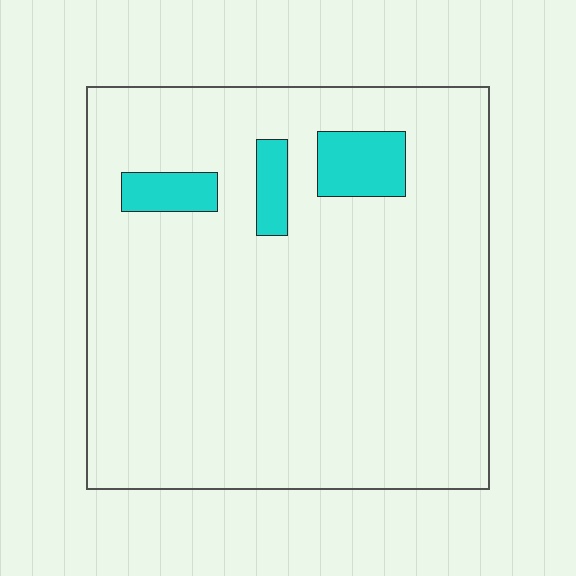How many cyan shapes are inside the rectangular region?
3.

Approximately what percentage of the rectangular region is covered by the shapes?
Approximately 10%.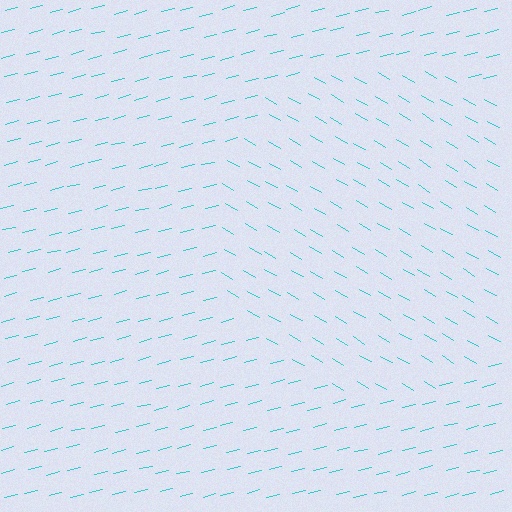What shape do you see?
I see a circle.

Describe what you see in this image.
The image is filled with small cyan line segments. A circle region in the image has lines oriented differently from the surrounding lines, creating a visible texture boundary.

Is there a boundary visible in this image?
Yes, there is a texture boundary formed by a change in line orientation.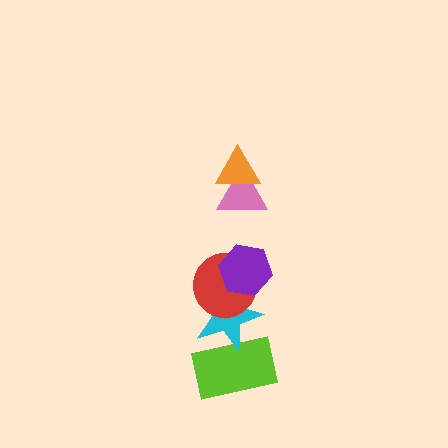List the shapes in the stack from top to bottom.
From top to bottom: the orange triangle, the pink triangle, the purple hexagon, the red circle, the cyan star, the lime rectangle.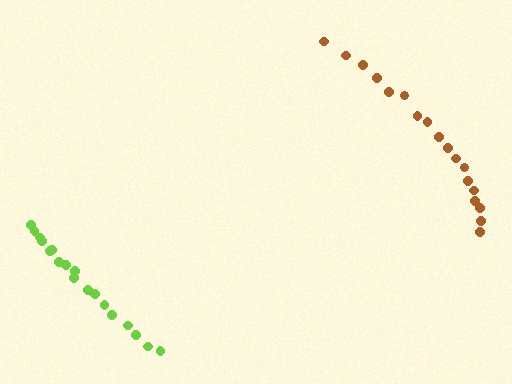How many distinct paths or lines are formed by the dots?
There are 2 distinct paths.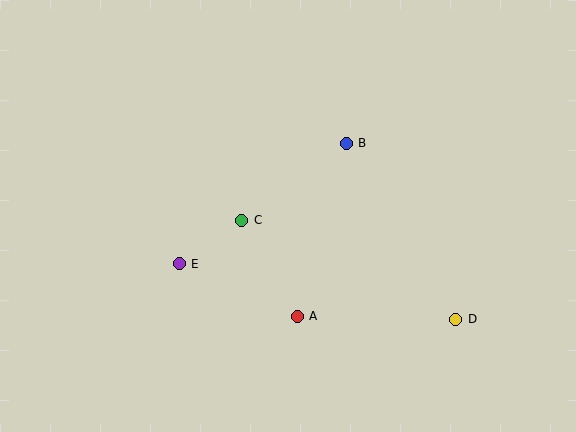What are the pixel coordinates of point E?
Point E is at (179, 264).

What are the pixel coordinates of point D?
Point D is at (455, 319).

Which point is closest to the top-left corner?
Point E is closest to the top-left corner.